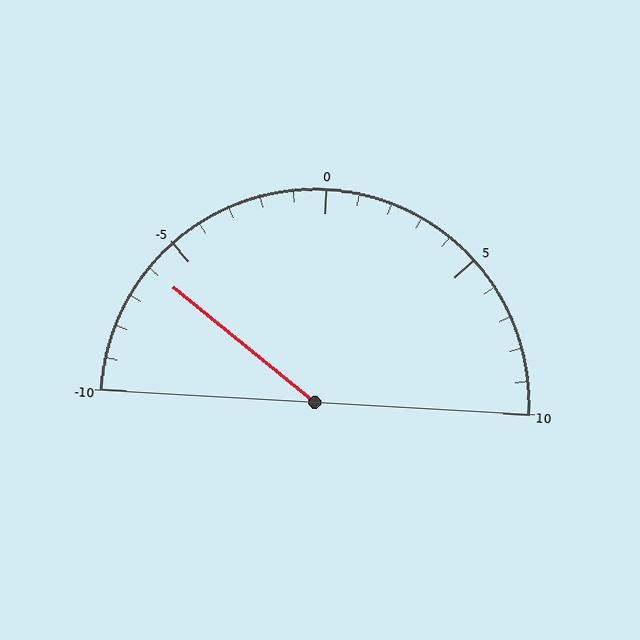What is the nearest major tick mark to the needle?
The nearest major tick mark is -5.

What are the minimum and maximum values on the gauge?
The gauge ranges from -10 to 10.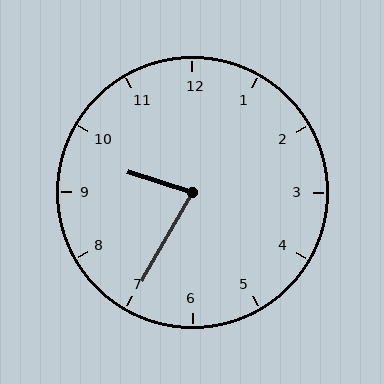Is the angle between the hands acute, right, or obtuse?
It is acute.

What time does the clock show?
9:35.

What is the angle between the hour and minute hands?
Approximately 78 degrees.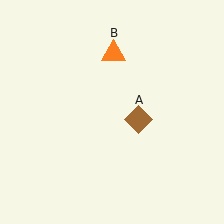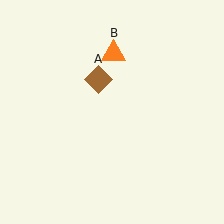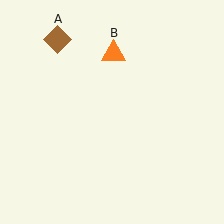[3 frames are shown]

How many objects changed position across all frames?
1 object changed position: brown diamond (object A).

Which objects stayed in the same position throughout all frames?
Orange triangle (object B) remained stationary.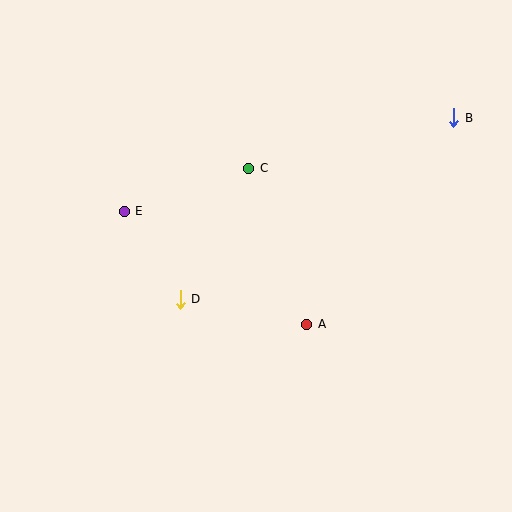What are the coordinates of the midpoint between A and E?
The midpoint between A and E is at (216, 268).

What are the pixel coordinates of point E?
Point E is at (124, 211).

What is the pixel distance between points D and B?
The distance between D and B is 328 pixels.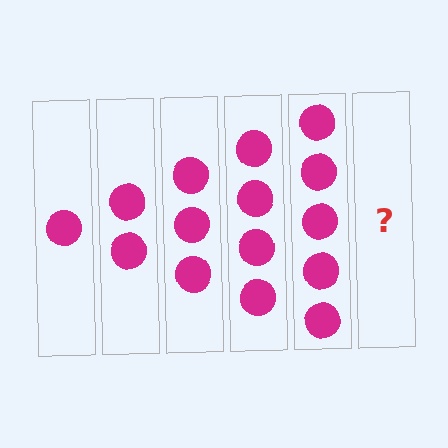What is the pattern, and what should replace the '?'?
The pattern is that each step adds one more circle. The '?' should be 6 circles.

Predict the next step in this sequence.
The next step is 6 circles.